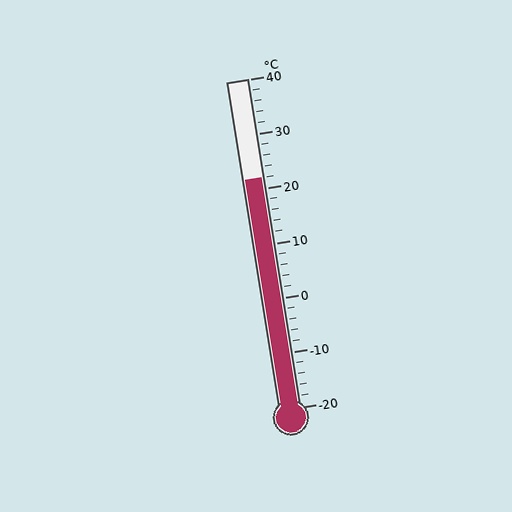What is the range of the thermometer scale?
The thermometer scale ranges from -20°C to 40°C.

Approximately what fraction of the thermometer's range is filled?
The thermometer is filled to approximately 70% of its range.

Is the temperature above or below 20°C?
The temperature is above 20°C.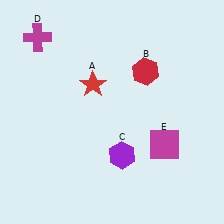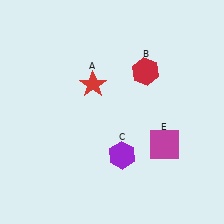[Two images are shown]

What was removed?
The magenta cross (D) was removed in Image 2.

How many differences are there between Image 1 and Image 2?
There is 1 difference between the two images.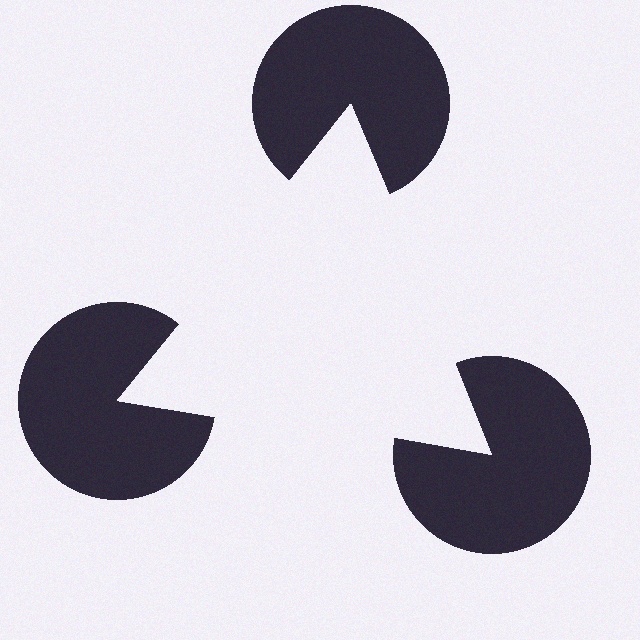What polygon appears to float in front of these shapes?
An illusory triangle — its edges are inferred from the aligned wedge cuts in the pac-man discs, not physically drawn.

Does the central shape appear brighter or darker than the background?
It typically appears slightly brighter than the background, even though no actual brightness change is drawn.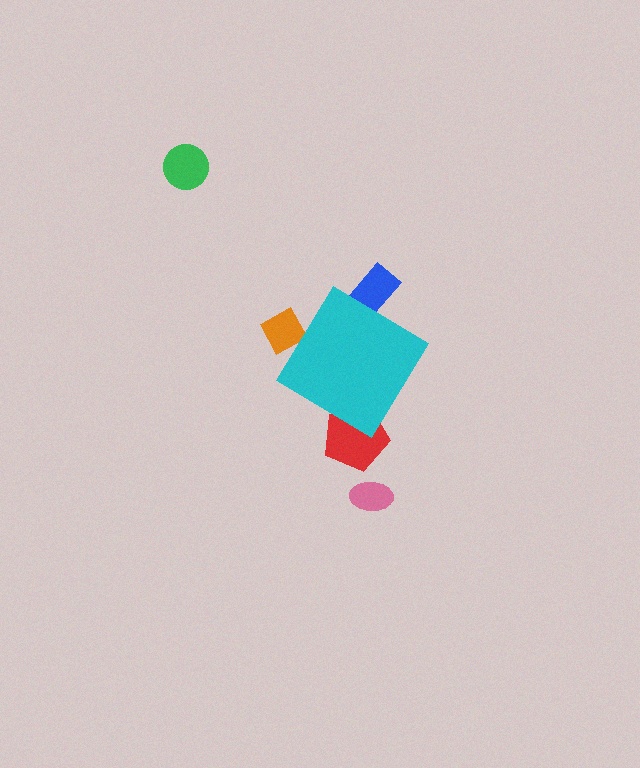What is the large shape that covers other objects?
A cyan diamond.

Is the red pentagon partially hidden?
Yes, the red pentagon is partially hidden behind the cyan diamond.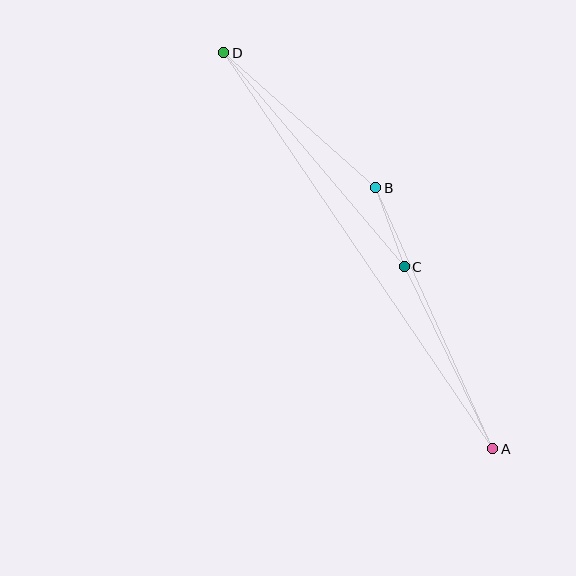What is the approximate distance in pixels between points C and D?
The distance between C and D is approximately 280 pixels.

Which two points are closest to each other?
Points B and C are closest to each other.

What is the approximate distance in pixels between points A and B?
The distance between A and B is approximately 286 pixels.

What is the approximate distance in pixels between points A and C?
The distance between A and C is approximately 202 pixels.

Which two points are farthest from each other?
Points A and D are farthest from each other.